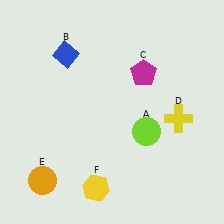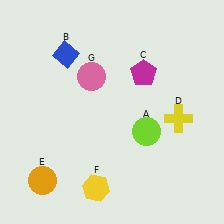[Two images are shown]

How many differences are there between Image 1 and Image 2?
There is 1 difference between the two images.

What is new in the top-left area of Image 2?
A pink circle (G) was added in the top-left area of Image 2.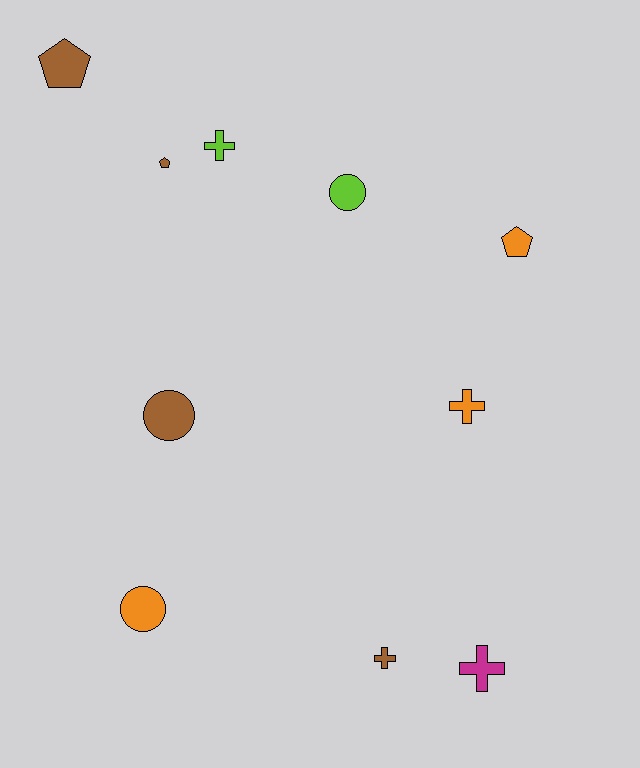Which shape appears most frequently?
Cross, with 4 objects.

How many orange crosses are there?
There is 1 orange cross.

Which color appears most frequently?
Brown, with 4 objects.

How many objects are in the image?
There are 10 objects.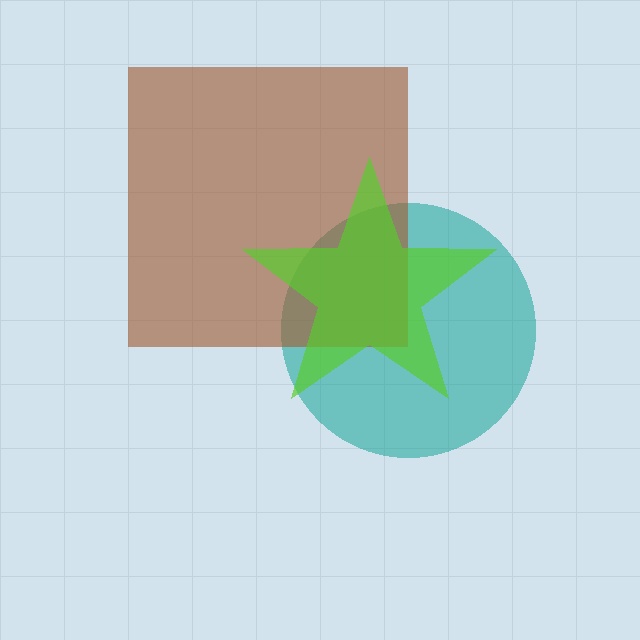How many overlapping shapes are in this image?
There are 3 overlapping shapes in the image.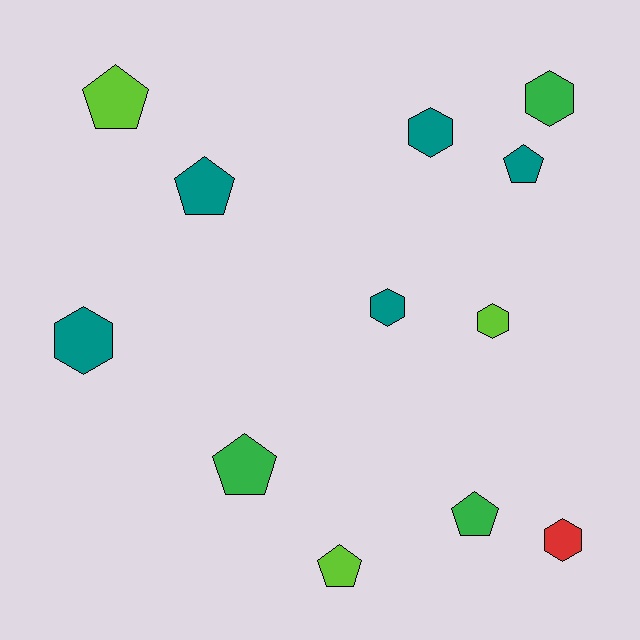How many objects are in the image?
There are 12 objects.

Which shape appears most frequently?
Hexagon, with 6 objects.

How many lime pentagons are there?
There are 2 lime pentagons.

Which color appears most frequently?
Teal, with 5 objects.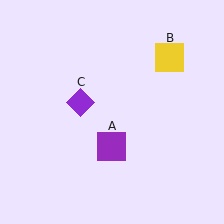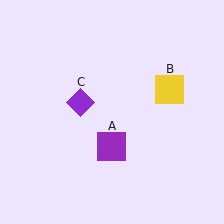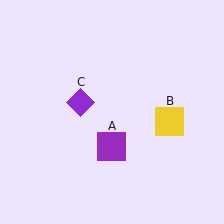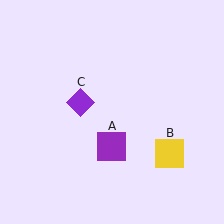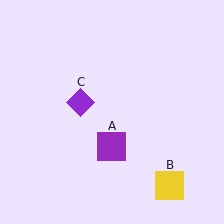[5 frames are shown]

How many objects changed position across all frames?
1 object changed position: yellow square (object B).